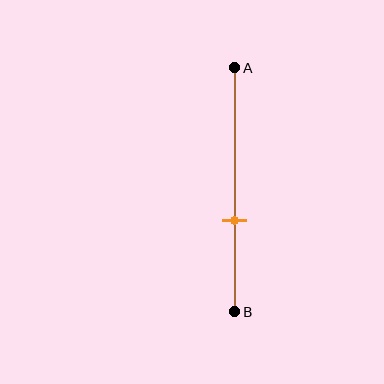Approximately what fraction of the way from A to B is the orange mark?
The orange mark is approximately 65% of the way from A to B.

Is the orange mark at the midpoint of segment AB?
No, the mark is at about 65% from A, not at the 50% midpoint.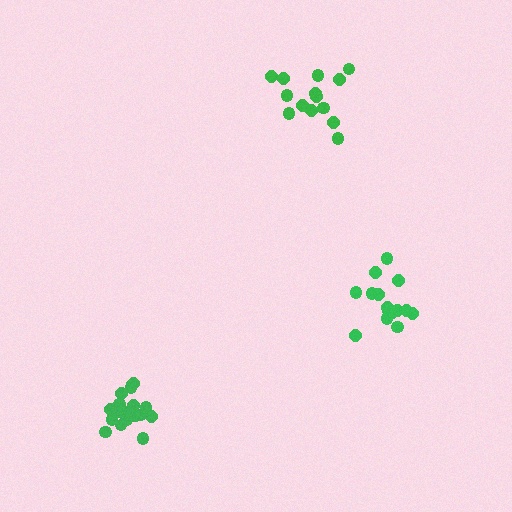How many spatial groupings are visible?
There are 3 spatial groupings.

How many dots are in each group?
Group 1: 20 dots, Group 2: 15 dots, Group 3: 15 dots (50 total).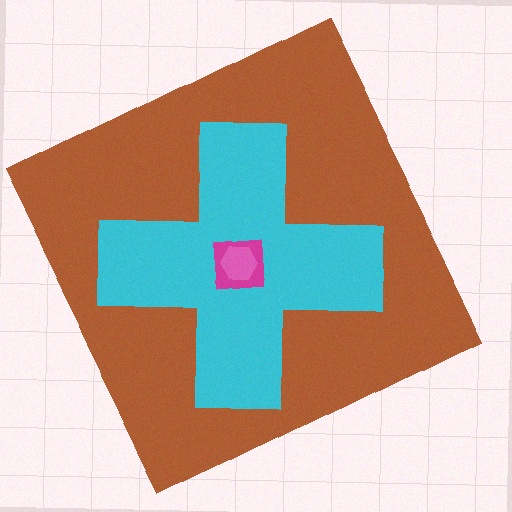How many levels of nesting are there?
4.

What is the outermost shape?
The brown square.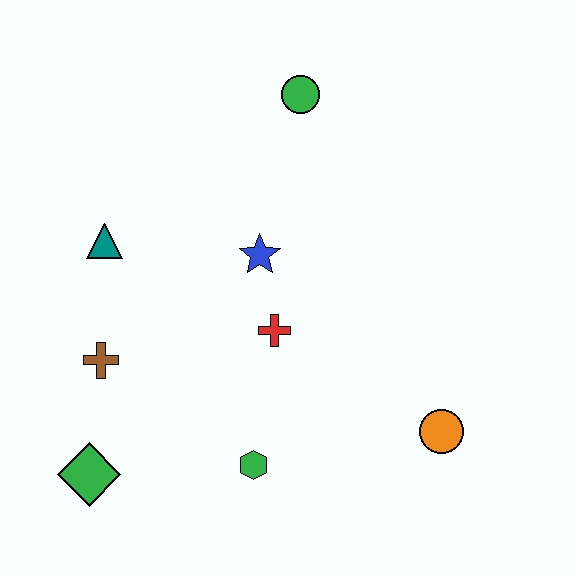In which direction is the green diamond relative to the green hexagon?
The green diamond is to the left of the green hexagon.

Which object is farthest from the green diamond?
The green circle is farthest from the green diamond.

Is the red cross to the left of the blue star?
No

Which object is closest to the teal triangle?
The brown cross is closest to the teal triangle.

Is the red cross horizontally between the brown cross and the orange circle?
Yes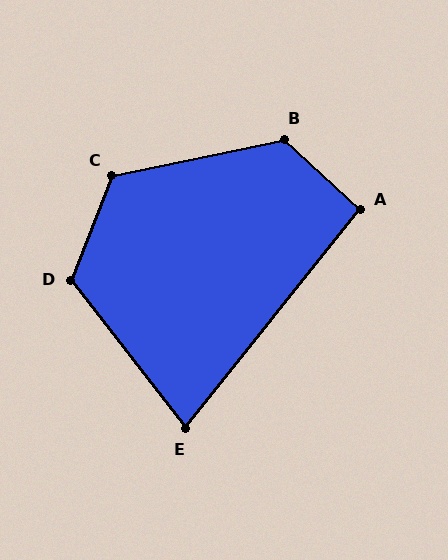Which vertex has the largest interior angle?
B, at approximately 125 degrees.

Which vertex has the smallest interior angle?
E, at approximately 76 degrees.